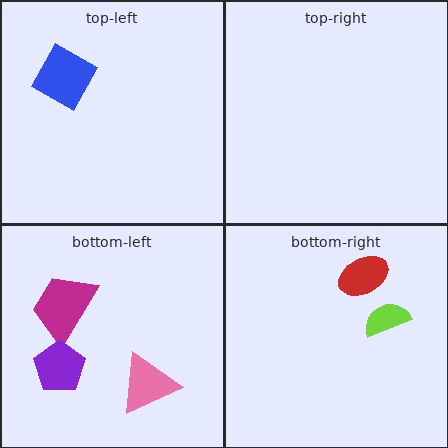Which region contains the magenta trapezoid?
The bottom-left region.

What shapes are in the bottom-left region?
The magenta trapezoid, the pink triangle, the purple pentagon.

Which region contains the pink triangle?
The bottom-left region.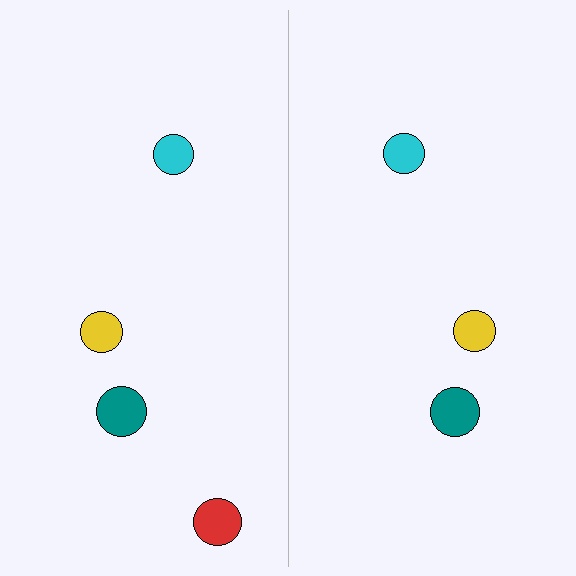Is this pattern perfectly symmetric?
No, the pattern is not perfectly symmetric. A red circle is missing from the right side.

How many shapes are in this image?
There are 7 shapes in this image.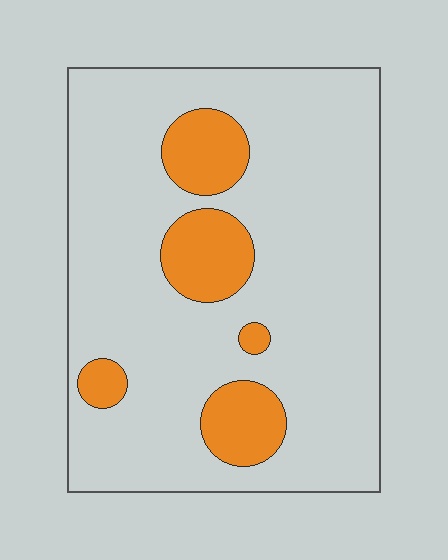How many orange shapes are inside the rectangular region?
5.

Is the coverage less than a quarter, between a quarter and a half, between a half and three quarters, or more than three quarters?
Less than a quarter.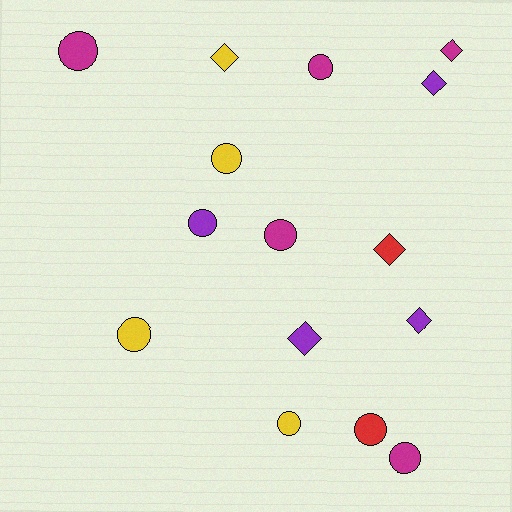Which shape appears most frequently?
Circle, with 9 objects.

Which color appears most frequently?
Magenta, with 5 objects.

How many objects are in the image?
There are 15 objects.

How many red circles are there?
There is 1 red circle.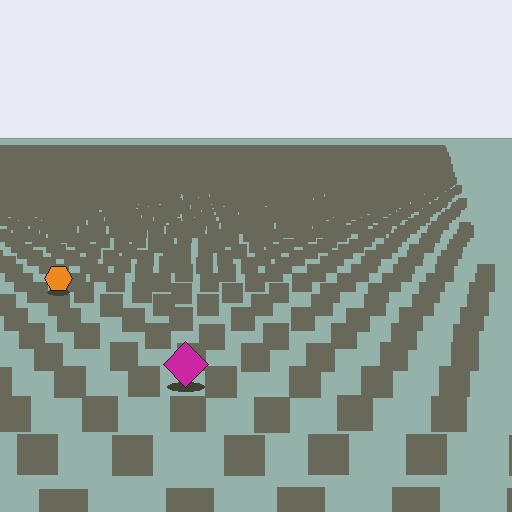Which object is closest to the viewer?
The magenta diamond is closest. The texture marks near it are larger and more spread out.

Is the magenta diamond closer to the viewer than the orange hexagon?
Yes. The magenta diamond is closer — you can tell from the texture gradient: the ground texture is coarser near it.